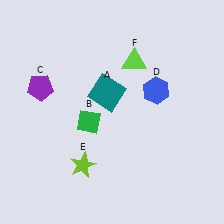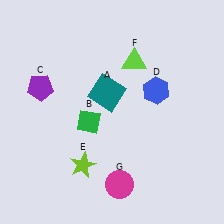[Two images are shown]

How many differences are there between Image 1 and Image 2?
There is 1 difference between the two images.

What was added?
A magenta circle (G) was added in Image 2.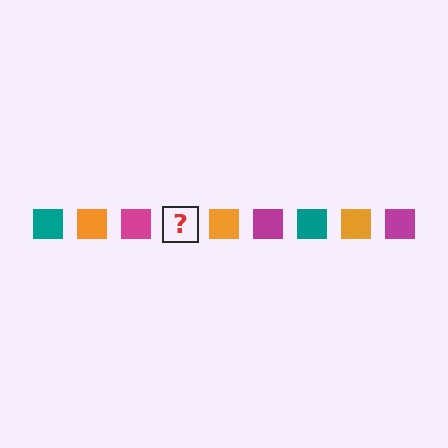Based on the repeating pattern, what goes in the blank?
The blank should be a teal square.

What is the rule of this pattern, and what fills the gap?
The rule is that the pattern cycles through teal, orange, magenta squares. The gap should be filled with a teal square.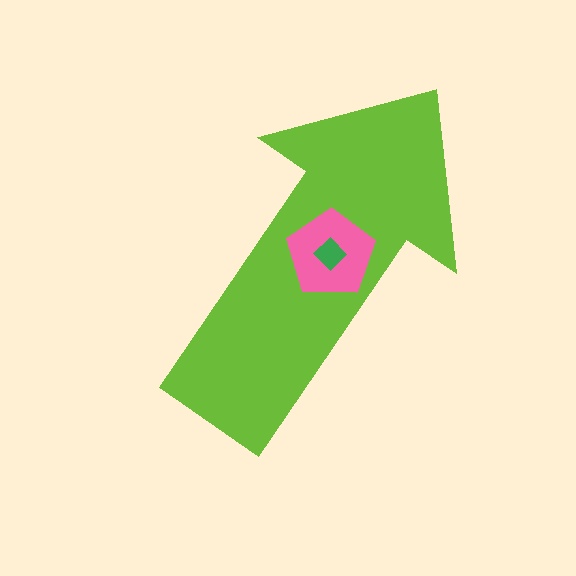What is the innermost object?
The green diamond.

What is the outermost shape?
The lime arrow.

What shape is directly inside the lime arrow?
The pink pentagon.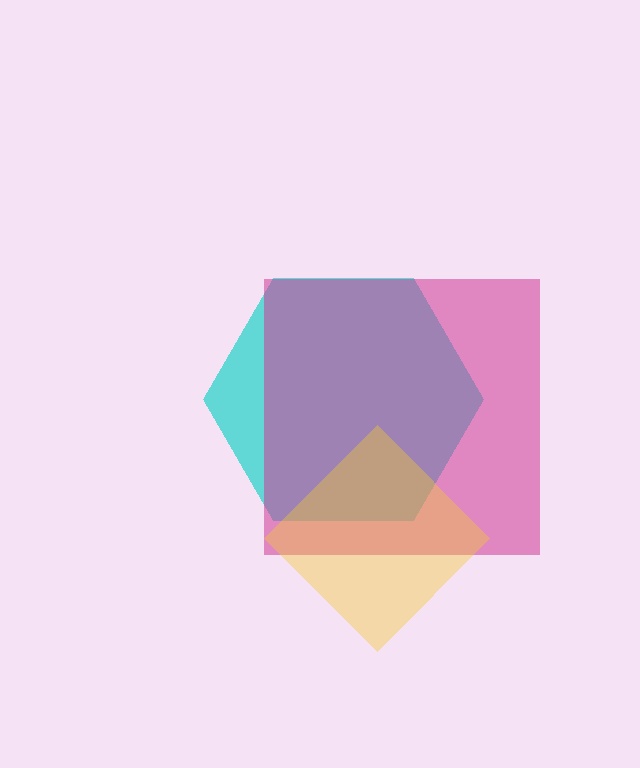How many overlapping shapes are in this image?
There are 3 overlapping shapes in the image.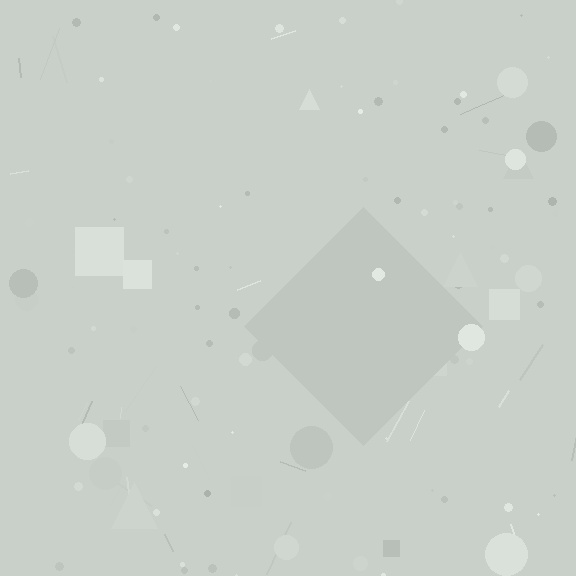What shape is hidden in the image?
A diamond is hidden in the image.